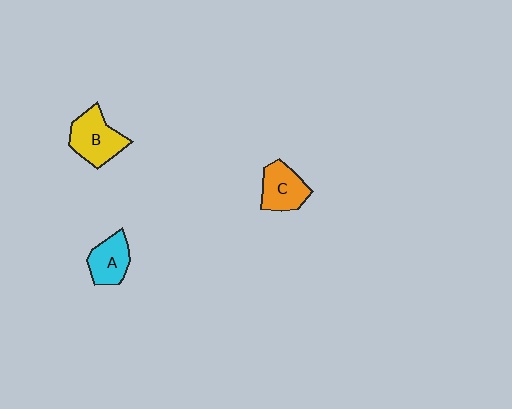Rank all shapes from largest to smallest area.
From largest to smallest: B (yellow), C (orange), A (cyan).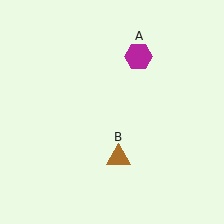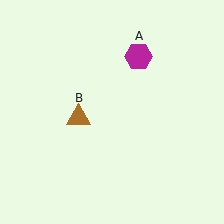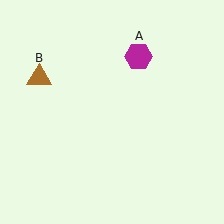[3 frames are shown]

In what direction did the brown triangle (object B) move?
The brown triangle (object B) moved up and to the left.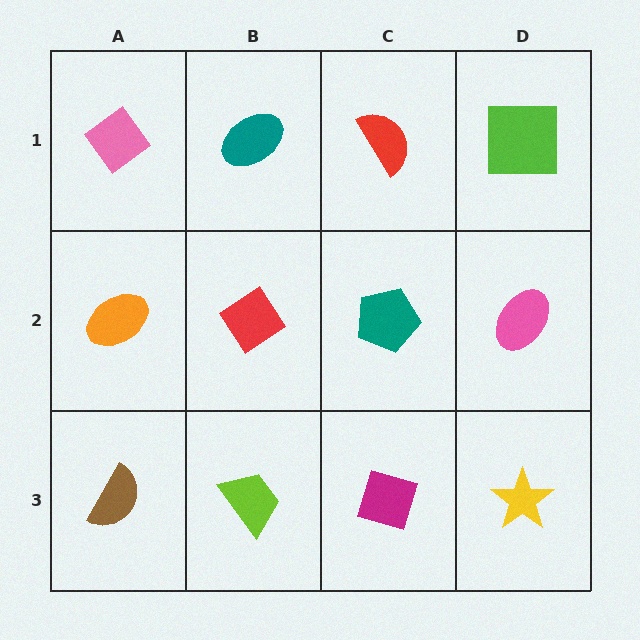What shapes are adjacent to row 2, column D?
A lime square (row 1, column D), a yellow star (row 3, column D), a teal pentagon (row 2, column C).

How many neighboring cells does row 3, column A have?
2.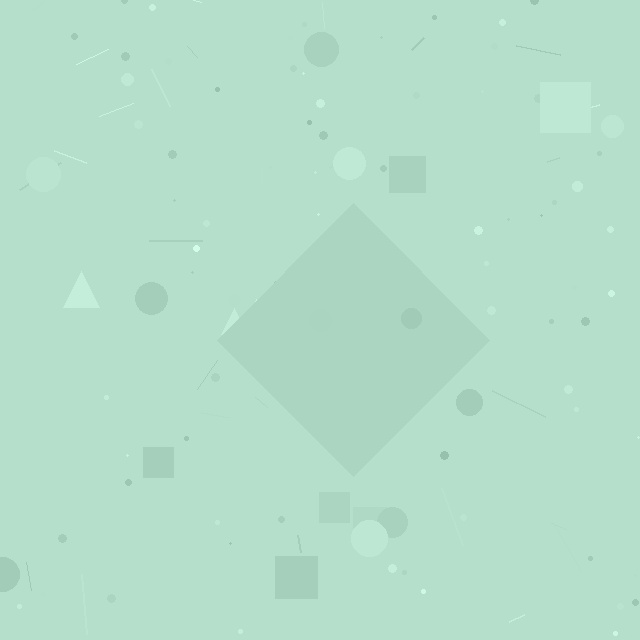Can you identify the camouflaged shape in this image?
The camouflaged shape is a diamond.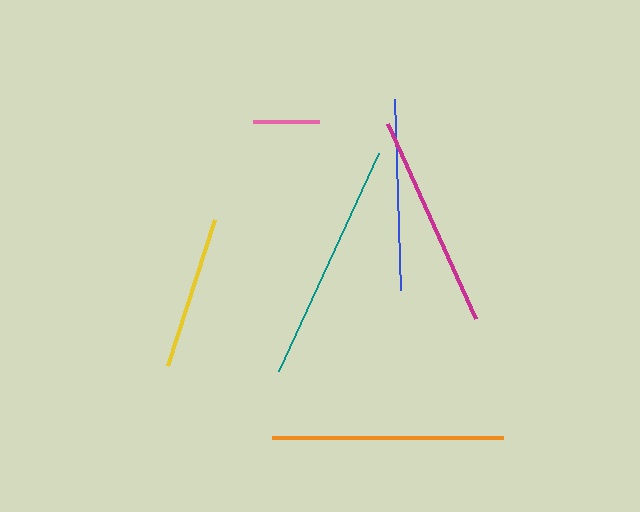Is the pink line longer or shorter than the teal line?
The teal line is longer than the pink line.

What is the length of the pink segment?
The pink segment is approximately 66 pixels long.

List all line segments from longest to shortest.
From longest to shortest: teal, orange, magenta, blue, yellow, pink.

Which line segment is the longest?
The teal line is the longest at approximately 240 pixels.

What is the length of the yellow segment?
The yellow segment is approximately 154 pixels long.